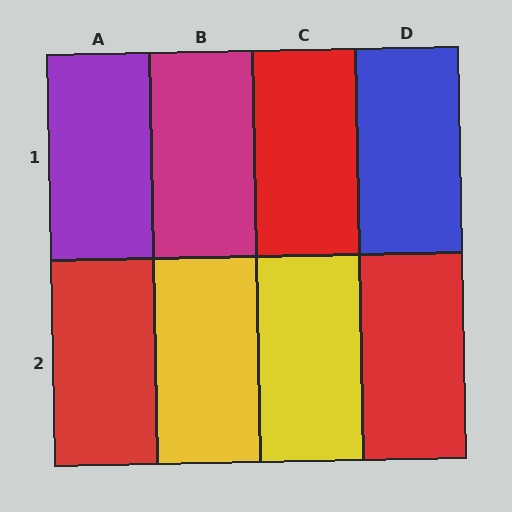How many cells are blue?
1 cell is blue.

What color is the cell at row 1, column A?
Purple.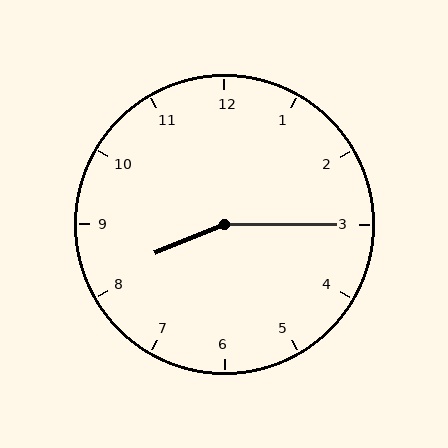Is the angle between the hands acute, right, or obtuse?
It is obtuse.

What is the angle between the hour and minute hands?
Approximately 158 degrees.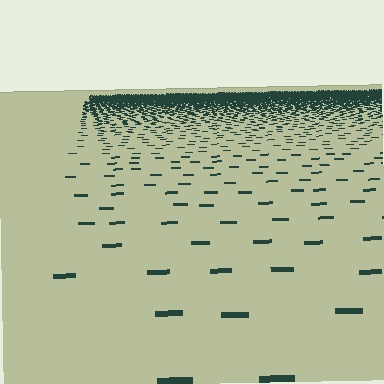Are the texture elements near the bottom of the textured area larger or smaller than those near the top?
Larger. Near the bottom, elements are closer to the viewer and appear at a bigger on-screen size.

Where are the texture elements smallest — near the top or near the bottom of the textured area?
Near the top.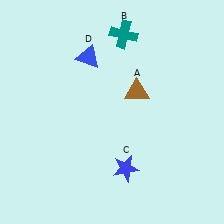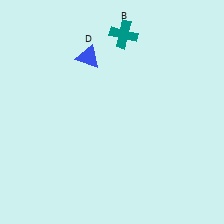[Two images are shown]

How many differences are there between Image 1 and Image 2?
There are 2 differences between the two images.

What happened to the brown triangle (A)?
The brown triangle (A) was removed in Image 2. It was in the top-right area of Image 1.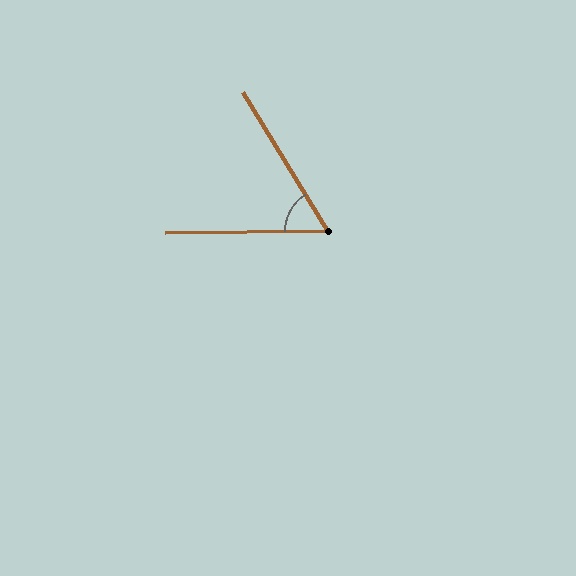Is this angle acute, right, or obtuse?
It is acute.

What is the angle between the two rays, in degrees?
Approximately 59 degrees.